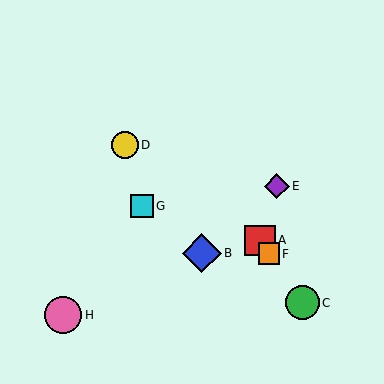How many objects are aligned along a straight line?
3 objects (A, C, F) are aligned along a straight line.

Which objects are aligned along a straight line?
Objects A, C, F are aligned along a straight line.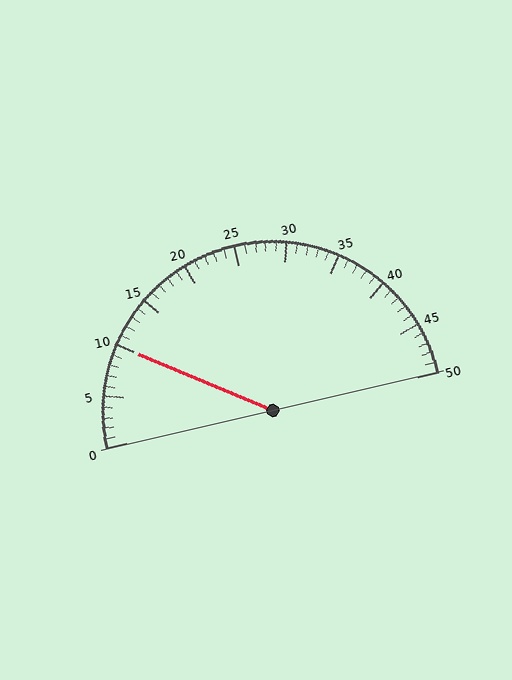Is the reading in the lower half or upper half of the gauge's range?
The reading is in the lower half of the range (0 to 50).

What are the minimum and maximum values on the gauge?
The gauge ranges from 0 to 50.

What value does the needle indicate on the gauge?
The needle indicates approximately 10.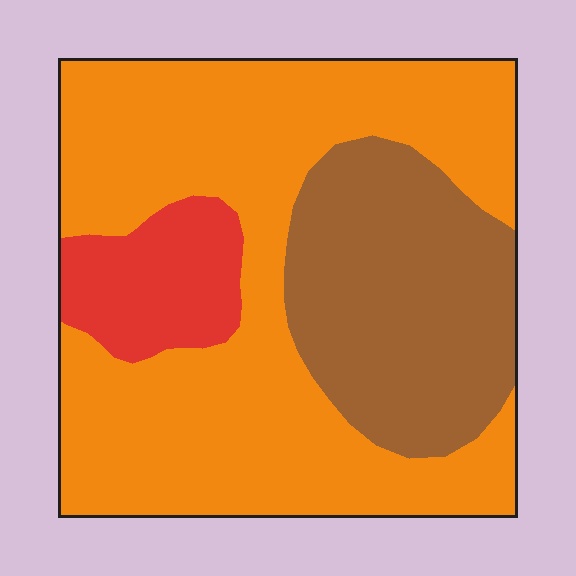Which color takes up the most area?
Orange, at roughly 60%.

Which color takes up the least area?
Red, at roughly 10%.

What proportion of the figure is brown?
Brown covers roughly 30% of the figure.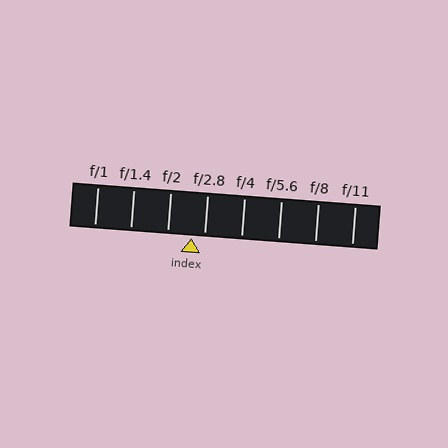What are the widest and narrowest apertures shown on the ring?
The widest aperture shown is f/1 and the narrowest is f/11.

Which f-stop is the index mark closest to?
The index mark is closest to f/2.8.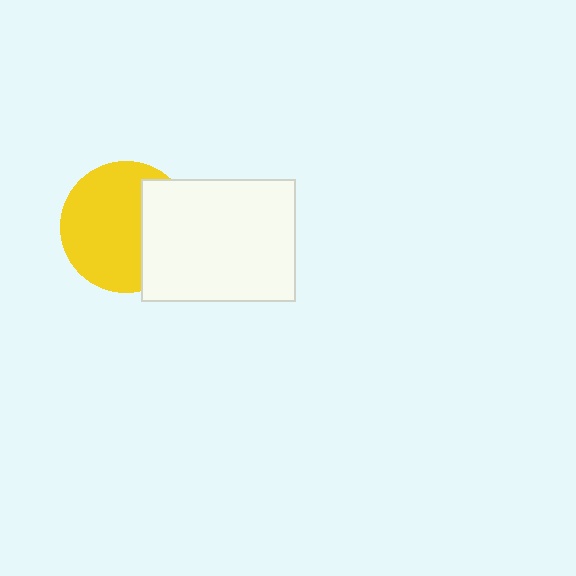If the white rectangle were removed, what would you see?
You would see the complete yellow circle.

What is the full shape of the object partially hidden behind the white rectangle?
The partially hidden object is a yellow circle.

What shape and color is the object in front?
The object in front is a white rectangle.